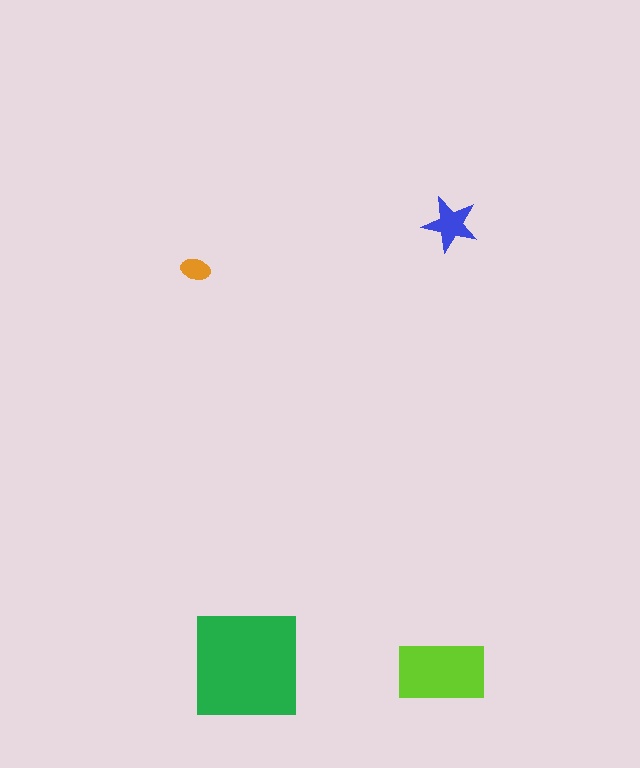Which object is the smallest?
The orange ellipse.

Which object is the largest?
The green square.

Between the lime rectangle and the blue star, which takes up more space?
The lime rectangle.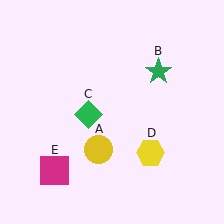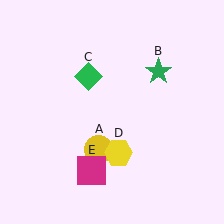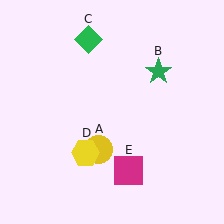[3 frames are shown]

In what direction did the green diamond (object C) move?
The green diamond (object C) moved up.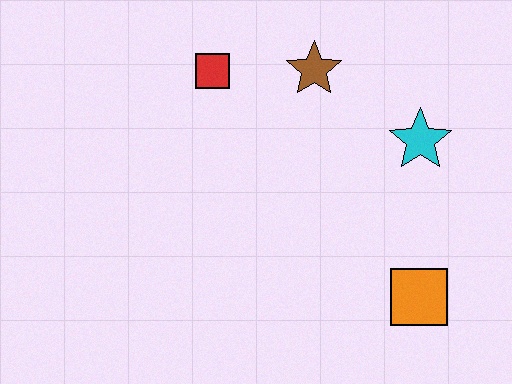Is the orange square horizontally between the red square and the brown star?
No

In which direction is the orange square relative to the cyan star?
The orange square is below the cyan star.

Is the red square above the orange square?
Yes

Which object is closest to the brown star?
The red square is closest to the brown star.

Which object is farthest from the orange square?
The red square is farthest from the orange square.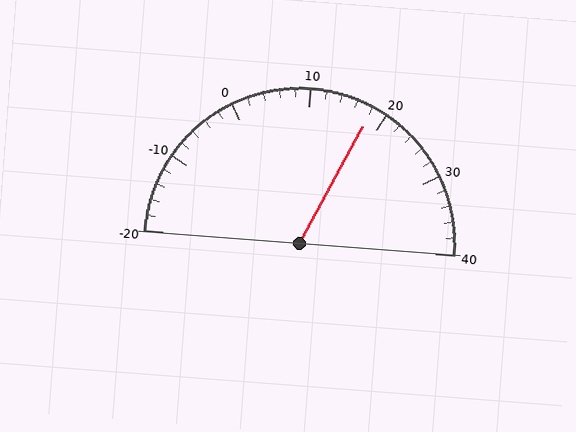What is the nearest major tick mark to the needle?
The nearest major tick mark is 20.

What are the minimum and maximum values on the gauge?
The gauge ranges from -20 to 40.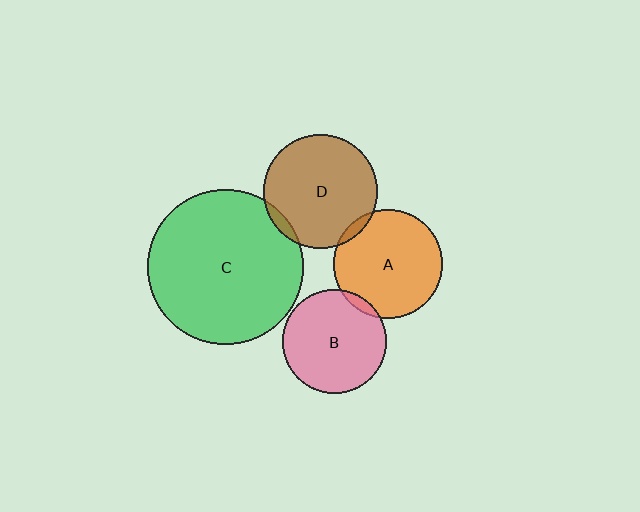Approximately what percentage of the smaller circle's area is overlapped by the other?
Approximately 5%.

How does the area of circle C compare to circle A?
Approximately 2.0 times.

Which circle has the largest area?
Circle C (green).